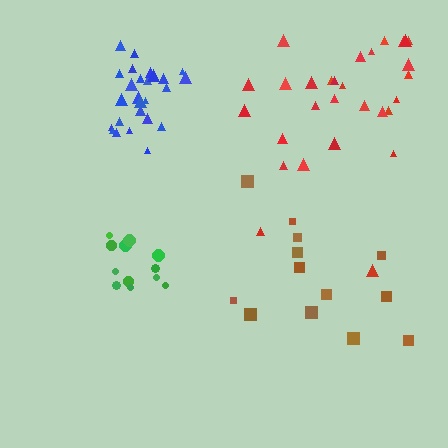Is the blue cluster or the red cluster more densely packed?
Blue.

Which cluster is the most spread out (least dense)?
Brown.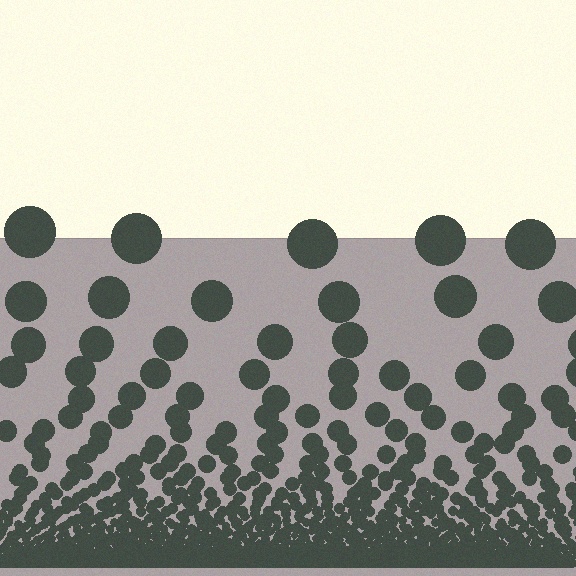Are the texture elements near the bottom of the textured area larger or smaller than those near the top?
Smaller. The gradient is inverted — elements near the bottom are smaller and denser.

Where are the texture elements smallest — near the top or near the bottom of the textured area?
Near the bottom.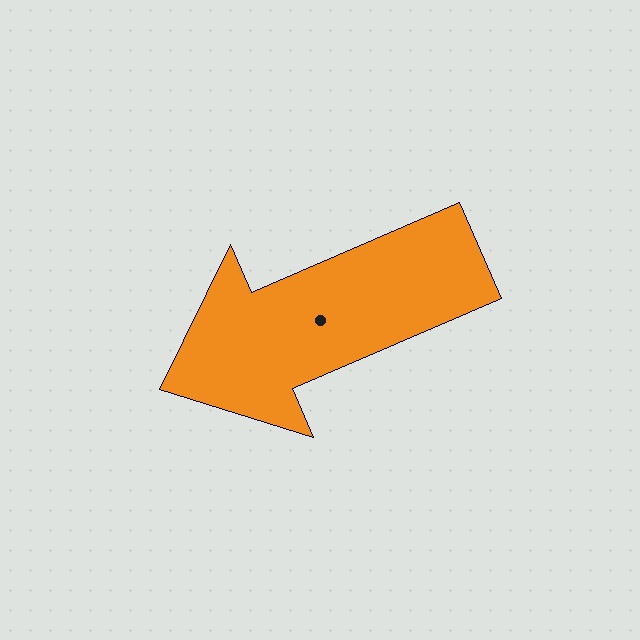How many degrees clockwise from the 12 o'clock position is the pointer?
Approximately 247 degrees.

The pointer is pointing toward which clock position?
Roughly 8 o'clock.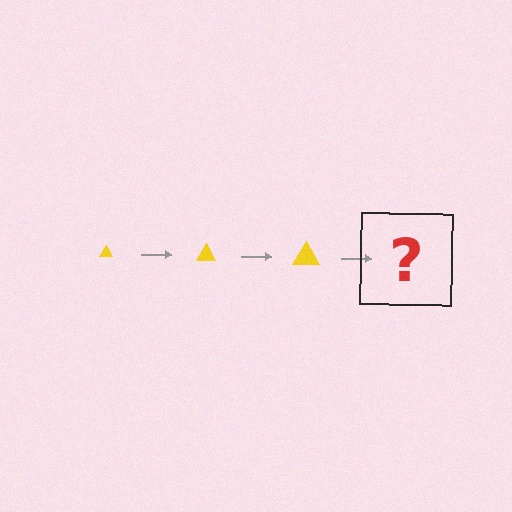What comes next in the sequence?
The next element should be a yellow triangle, larger than the previous one.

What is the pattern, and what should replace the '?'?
The pattern is that the triangle gets progressively larger each step. The '?' should be a yellow triangle, larger than the previous one.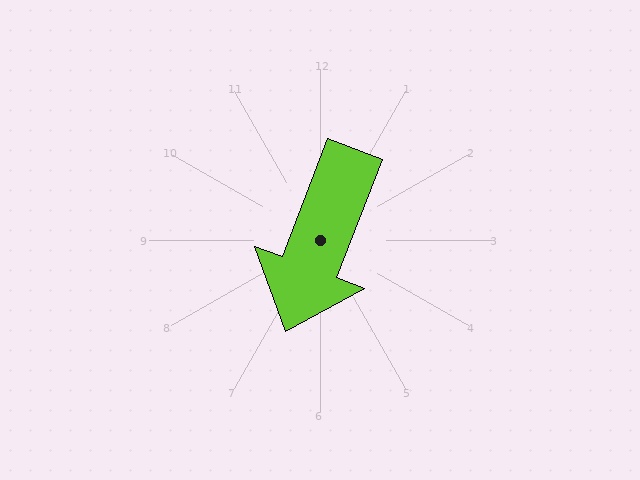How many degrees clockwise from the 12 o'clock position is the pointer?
Approximately 201 degrees.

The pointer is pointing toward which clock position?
Roughly 7 o'clock.